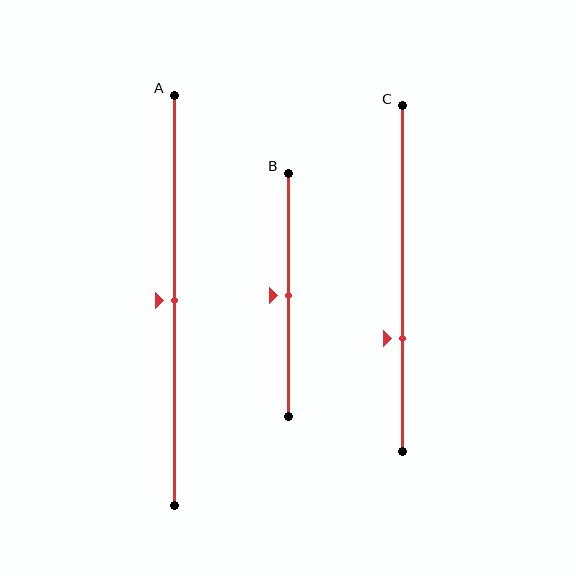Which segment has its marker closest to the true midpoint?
Segment A has its marker closest to the true midpoint.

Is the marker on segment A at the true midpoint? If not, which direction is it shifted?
Yes, the marker on segment A is at the true midpoint.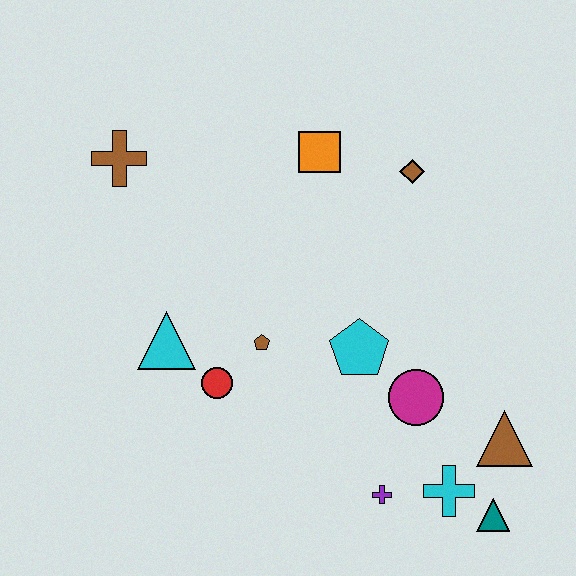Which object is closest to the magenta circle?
The cyan pentagon is closest to the magenta circle.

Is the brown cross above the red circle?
Yes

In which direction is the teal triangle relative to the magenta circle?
The teal triangle is below the magenta circle.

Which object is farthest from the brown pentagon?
The teal triangle is farthest from the brown pentagon.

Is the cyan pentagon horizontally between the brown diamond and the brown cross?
Yes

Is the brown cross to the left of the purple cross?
Yes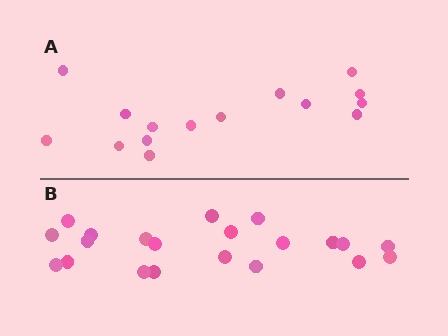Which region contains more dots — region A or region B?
Region B (the bottom region) has more dots.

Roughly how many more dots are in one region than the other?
Region B has about 6 more dots than region A.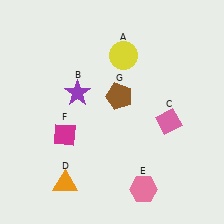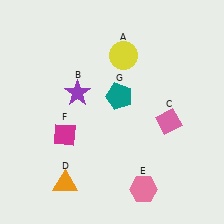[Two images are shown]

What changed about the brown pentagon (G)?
In Image 1, G is brown. In Image 2, it changed to teal.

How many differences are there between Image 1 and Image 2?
There is 1 difference between the two images.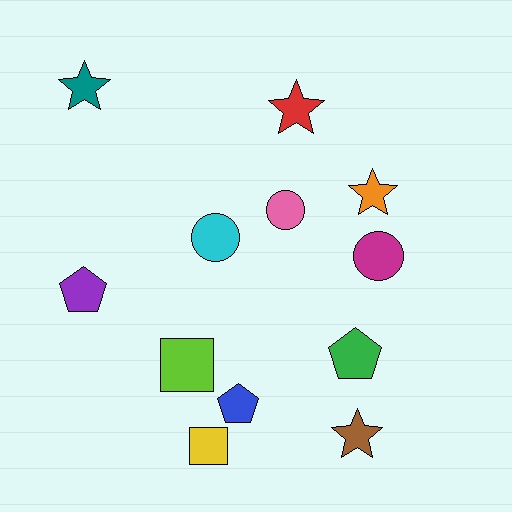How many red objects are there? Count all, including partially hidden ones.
There is 1 red object.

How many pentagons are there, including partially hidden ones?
There are 3 pentagons.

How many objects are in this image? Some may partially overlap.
There are 12 objects.